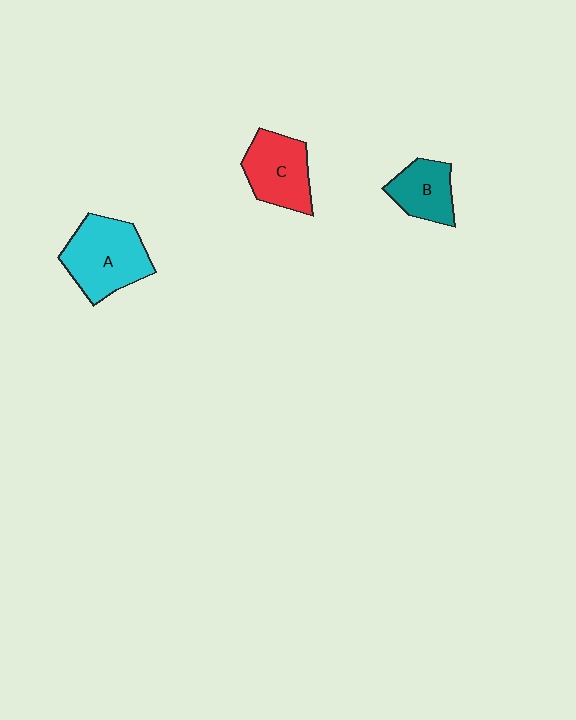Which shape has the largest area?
Shape A (cyan).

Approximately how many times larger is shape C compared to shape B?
Approximately 1.3 times.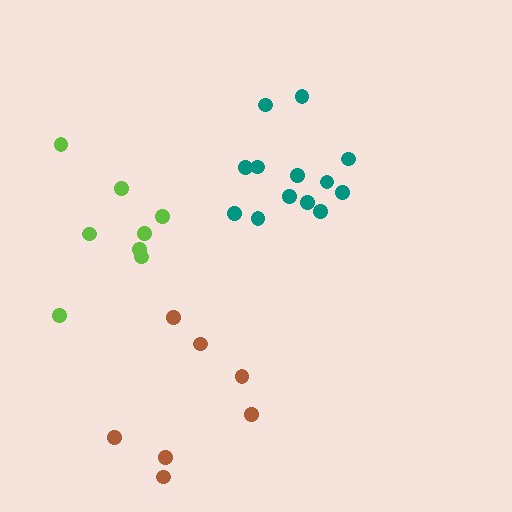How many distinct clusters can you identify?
There are 3 distinct clusters.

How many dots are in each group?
Group 1: 13 dots, Group 2: 7 dots, Group 3: 8 dots (28 total).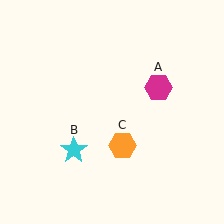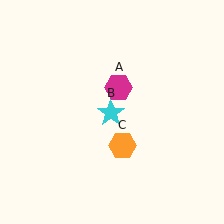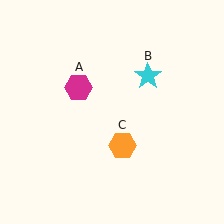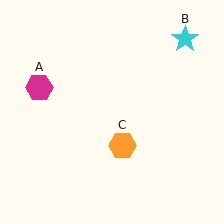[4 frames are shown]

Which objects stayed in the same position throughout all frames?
Orange hexagon (object C) remained stationary.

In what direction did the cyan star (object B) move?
The cyan star (object B) moved up and to the right.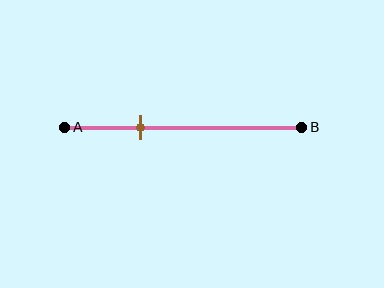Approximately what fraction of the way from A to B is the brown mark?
The brown mark is approximately 30% of the way from A to B.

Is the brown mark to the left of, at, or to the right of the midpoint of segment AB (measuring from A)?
The brown mark is to the left of the midpoint of segment AB.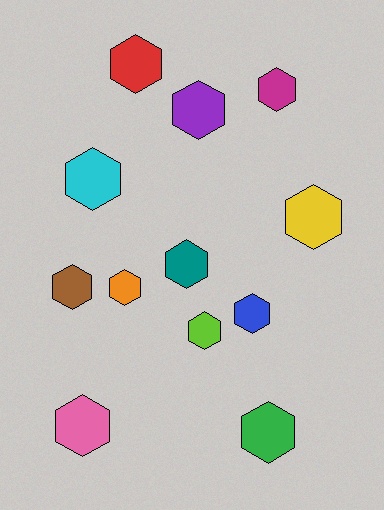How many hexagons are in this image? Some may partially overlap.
There are 12 hexagons.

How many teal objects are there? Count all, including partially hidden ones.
There is 1 teal object.